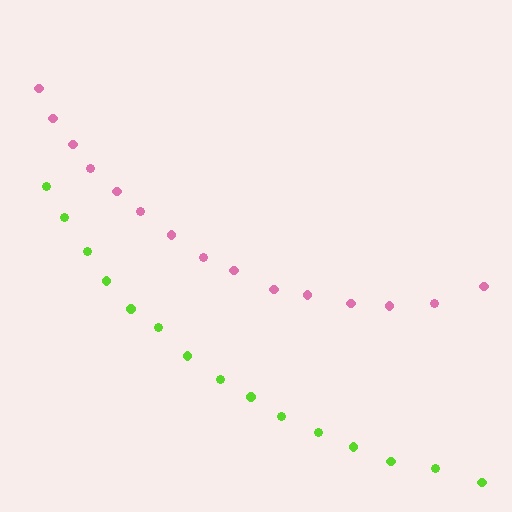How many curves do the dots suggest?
There are 2 distinct paths.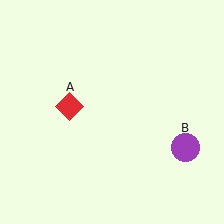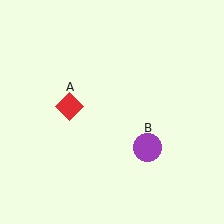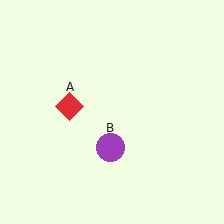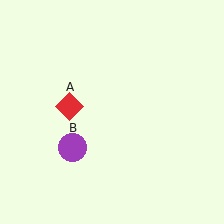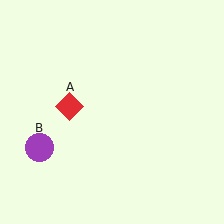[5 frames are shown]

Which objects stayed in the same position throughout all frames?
Red diamond (object A) remained stationary.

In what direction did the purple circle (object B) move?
The purple circle (object B) moved left.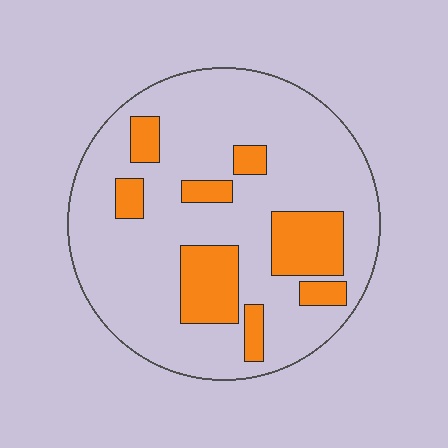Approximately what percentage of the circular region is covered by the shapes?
Approximately 20%.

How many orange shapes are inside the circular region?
8.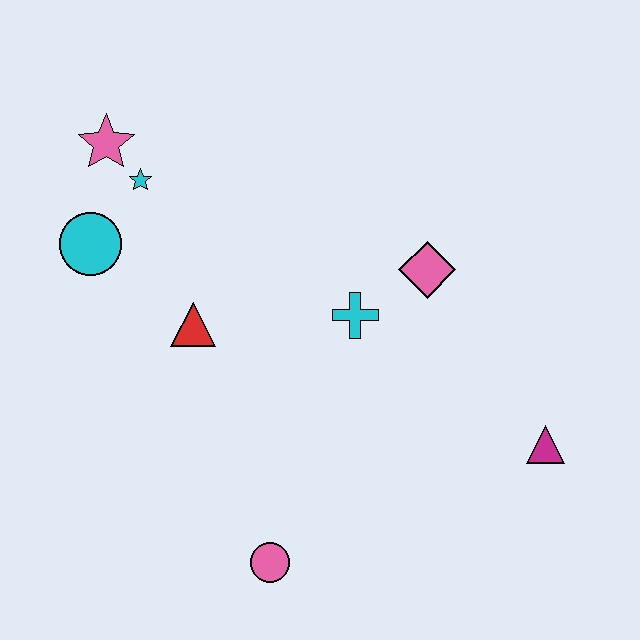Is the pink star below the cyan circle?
No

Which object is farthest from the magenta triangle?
The pink star is farthest from the magenta triangle.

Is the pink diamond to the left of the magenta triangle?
Yes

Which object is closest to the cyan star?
The pink star is closest to the cyan star.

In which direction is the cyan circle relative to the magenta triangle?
The cyan circle is to the left of the magenta triangle.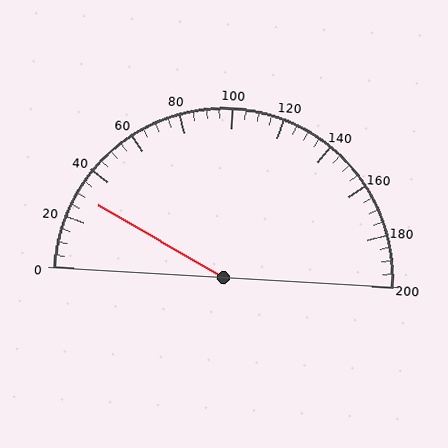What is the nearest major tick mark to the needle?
The nearest major tick mark is 40.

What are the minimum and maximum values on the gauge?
The gauge ranges from 0 to 200.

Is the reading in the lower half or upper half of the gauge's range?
The reading is in the lower half of the range (0 to 200).